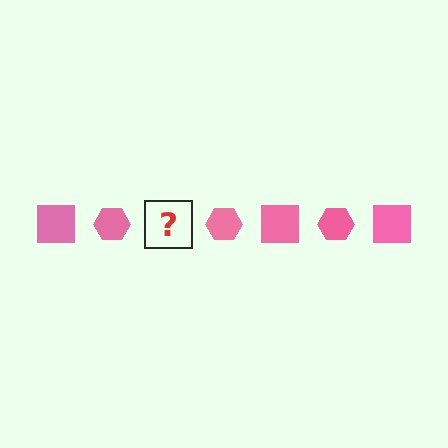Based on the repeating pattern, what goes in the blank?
The blank should be a pink square.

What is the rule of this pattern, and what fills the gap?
The rule is that the pattern cycles through square, hexagon shapes in pink. The gap should be filled with a pink square.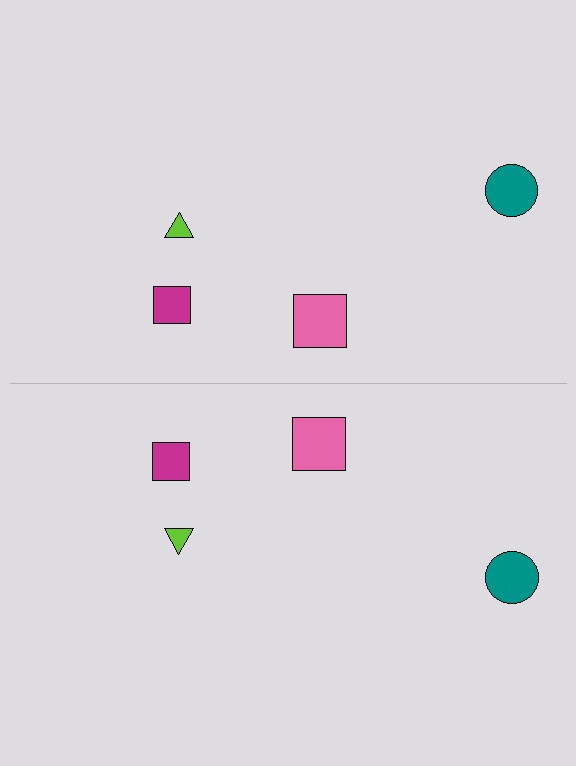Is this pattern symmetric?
Yes, this pattern has bilateral (reflection) symmetry.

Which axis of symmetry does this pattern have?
The pattern has a horizontal axis of symmetry running through the center of the image.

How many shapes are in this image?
There are 8 shapes in this image.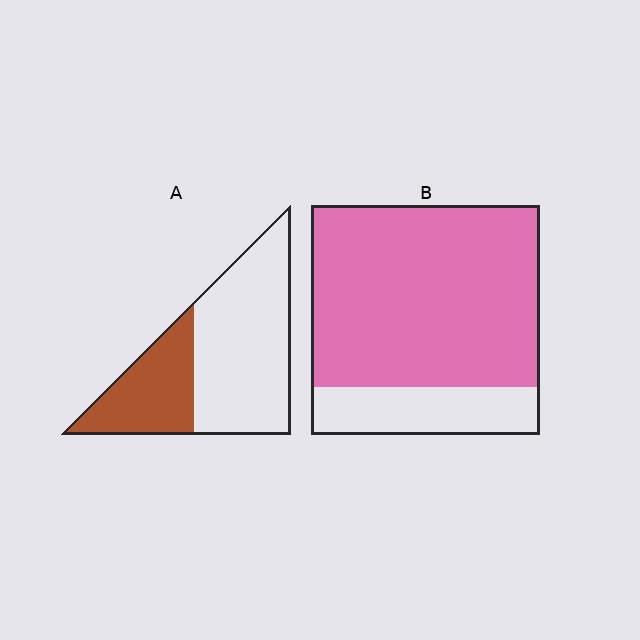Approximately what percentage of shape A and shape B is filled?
A is approximately 35% and B is approximately 80%.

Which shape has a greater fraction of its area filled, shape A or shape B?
Shape B.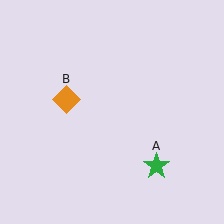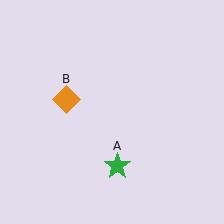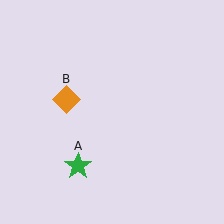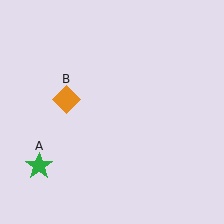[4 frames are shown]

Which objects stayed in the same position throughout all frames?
Orange diamond (object B) remained stationary.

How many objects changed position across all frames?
1 object changed position: green star (object A).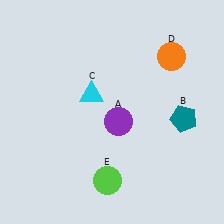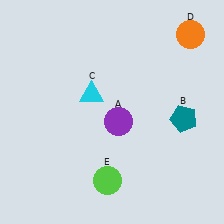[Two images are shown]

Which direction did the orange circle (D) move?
The orange circle (D) moved up.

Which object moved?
The orange circle (D) moved up.